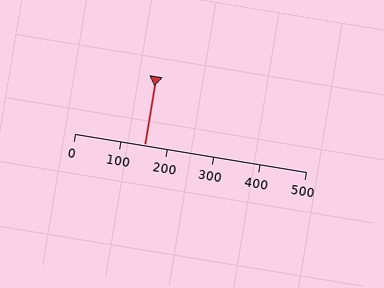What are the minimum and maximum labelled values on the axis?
The axis runs from 0 to 500.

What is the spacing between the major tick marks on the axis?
The major ticks are spaced 100 apart.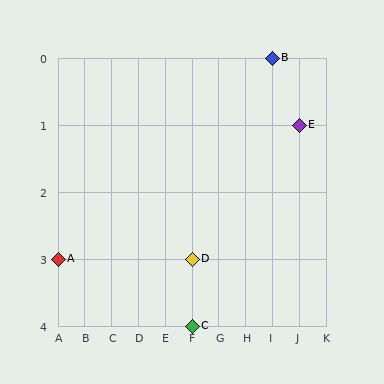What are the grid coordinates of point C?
Point C is at grid coordinates (F, 4).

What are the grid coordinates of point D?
Point D is at grid coordinates (F, 3).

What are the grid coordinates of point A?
Point A is at grid coordinates (A, 3).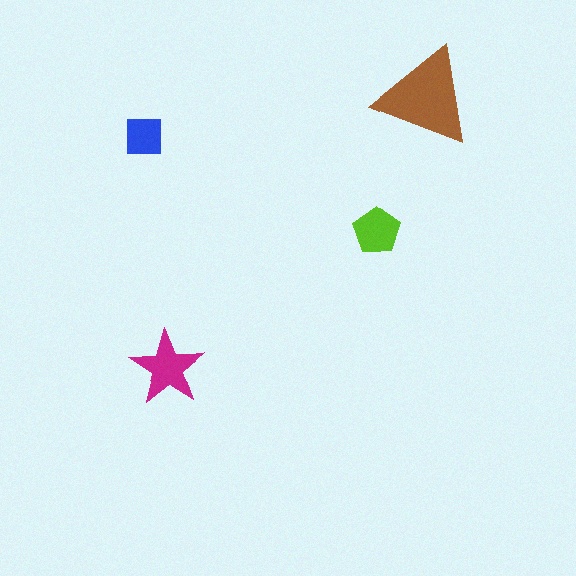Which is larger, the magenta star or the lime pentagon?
The magenta star.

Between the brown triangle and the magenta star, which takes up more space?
The brown triangle.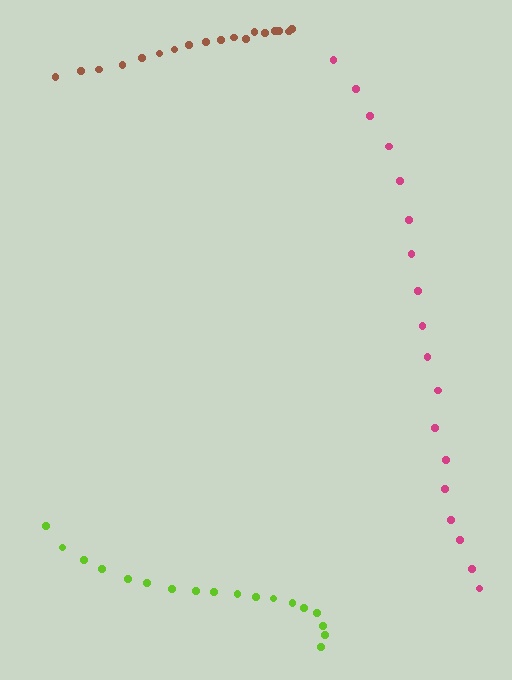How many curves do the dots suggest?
There are 3 distinct paths.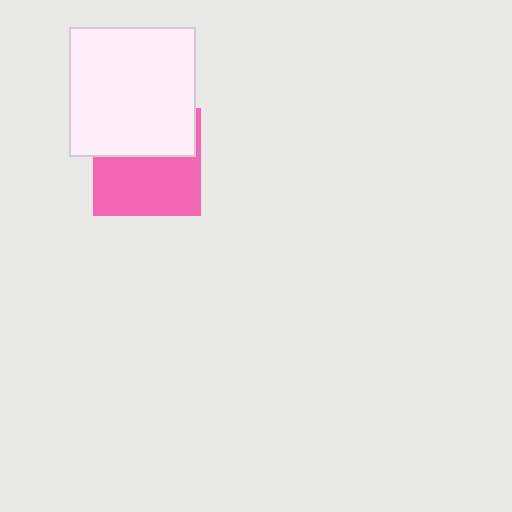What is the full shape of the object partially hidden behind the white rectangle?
The partially hidden object is a pink square.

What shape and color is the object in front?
The object in front is a white rectangle.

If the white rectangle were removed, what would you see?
You would see the complete pink square.